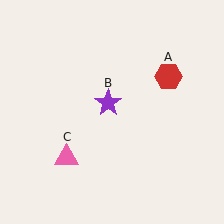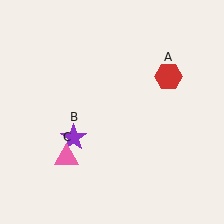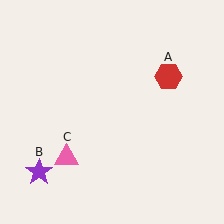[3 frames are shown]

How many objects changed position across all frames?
1 object changed position: purple star (object B).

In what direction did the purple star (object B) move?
The purple star (object B) moved down and to the left.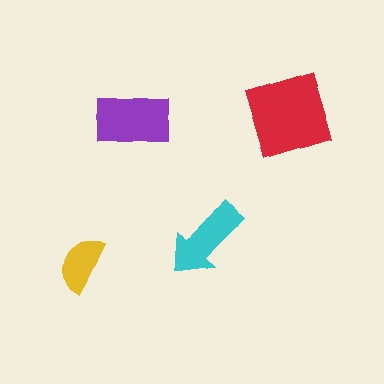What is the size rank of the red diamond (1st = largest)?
1st.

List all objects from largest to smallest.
The red diamond, the purple rectangle, the cyan arrow, the yellow semicircle.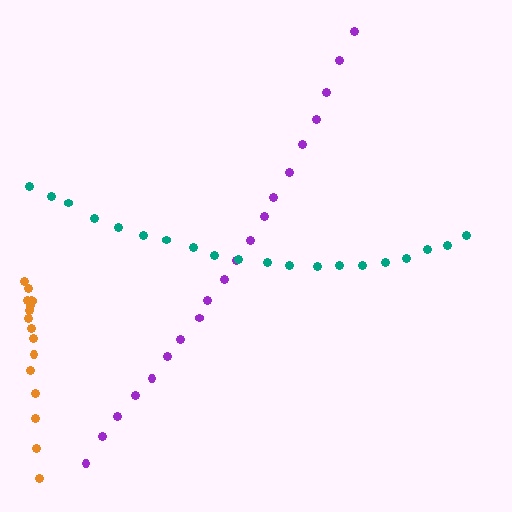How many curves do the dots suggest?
There are 3 distinct paths.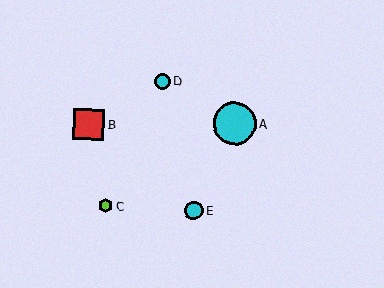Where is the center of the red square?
The center of the red square is at (89, 124).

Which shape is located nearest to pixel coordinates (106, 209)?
The lime hexagon (labeled C) at (105, 206) is nearest to that location.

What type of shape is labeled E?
Shape E is a cyan circle.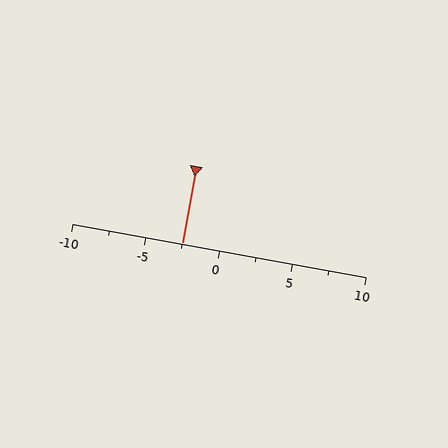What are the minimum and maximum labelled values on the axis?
The axis runs from -10 to 10.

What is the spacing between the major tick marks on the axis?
The major ticks are spaced 5 apart.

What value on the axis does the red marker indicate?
The marker indicates approximately -2.5.